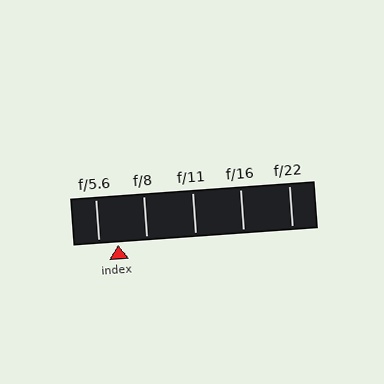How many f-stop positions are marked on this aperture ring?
There are 5 f-stop positions marked.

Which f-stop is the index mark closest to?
The index mark is closest to f/5.6.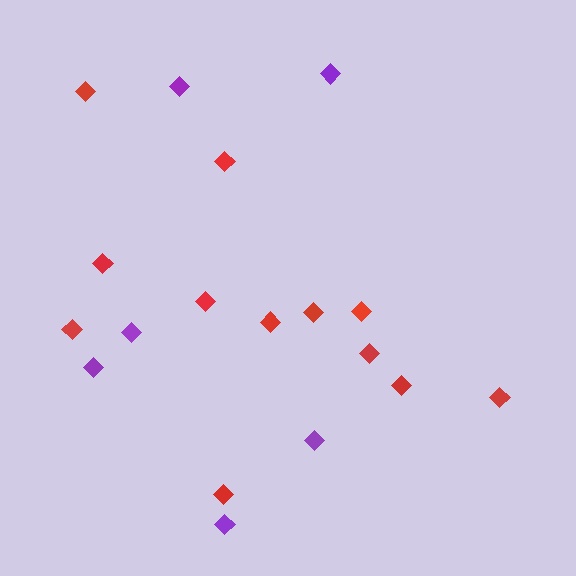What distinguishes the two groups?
There are 2 groups: one group of purple diamonds (6) and one group of red diamonds (12).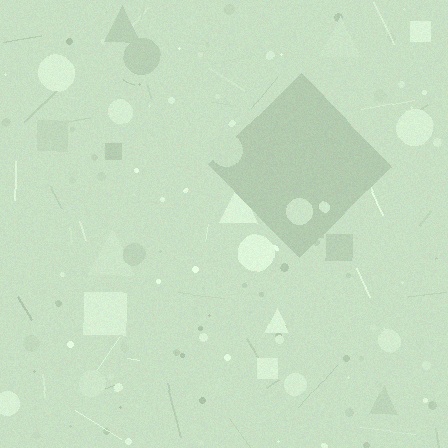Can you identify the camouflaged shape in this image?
The camouflaged shape is a diamond.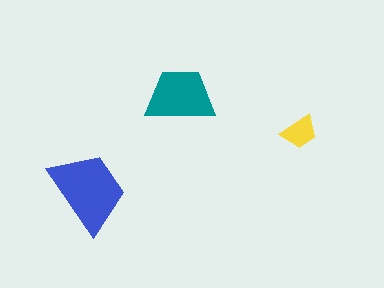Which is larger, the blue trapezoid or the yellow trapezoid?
The blue one.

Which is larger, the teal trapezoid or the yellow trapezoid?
The teal one.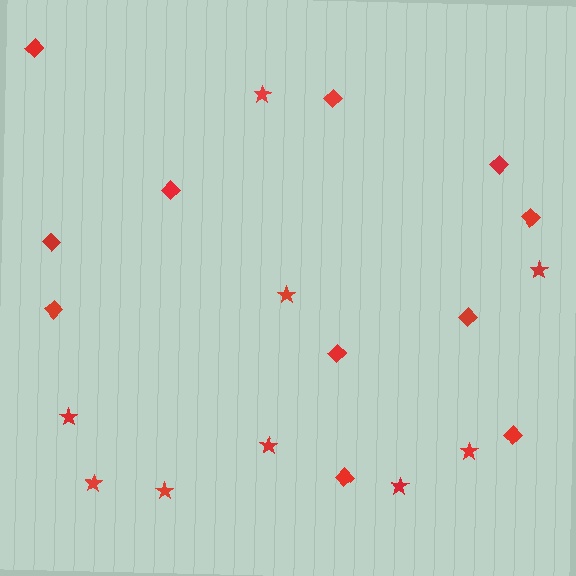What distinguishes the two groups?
There are 2 groups: one group of stars (9) and one group of diamonds (11).